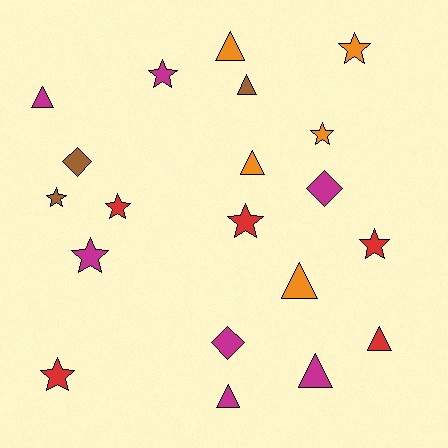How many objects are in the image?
There are 20 objects.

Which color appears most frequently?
Magenta, with 7 objects.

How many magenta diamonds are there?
There are 2 magenta diamonds.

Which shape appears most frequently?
Star, with 9 objects.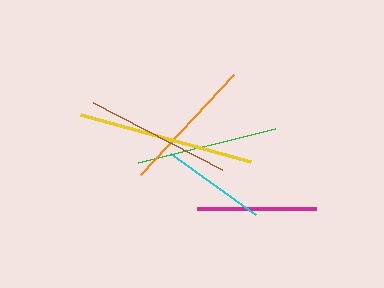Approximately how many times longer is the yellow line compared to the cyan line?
The yellow line is approximately 1.7 times the length of the cyan line.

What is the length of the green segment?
The green segment is approximately 141 pixels long.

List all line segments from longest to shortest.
From longest to shortest: yellow, brown, green, orange, magenta, cyan.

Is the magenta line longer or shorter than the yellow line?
The yellow line is longer than the magenta line.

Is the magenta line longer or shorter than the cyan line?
The magenta line is longer than the cyan line.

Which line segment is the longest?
The yellow line is the longest at approximately 176 pixels.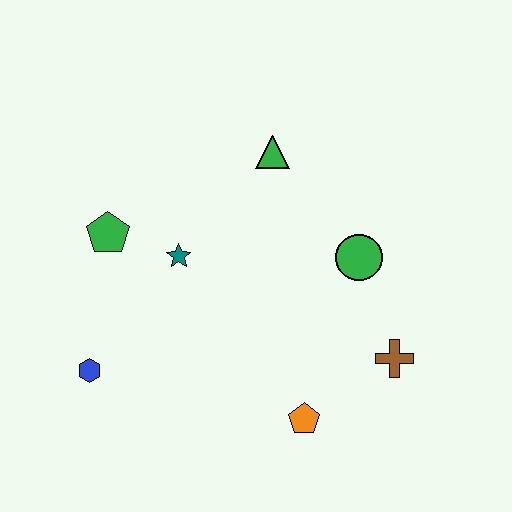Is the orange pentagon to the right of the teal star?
Yes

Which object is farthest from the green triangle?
The blue hexagon is farthest from the green triangle.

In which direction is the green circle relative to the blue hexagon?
The green circle is to the right of the blue hexagon.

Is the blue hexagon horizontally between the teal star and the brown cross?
No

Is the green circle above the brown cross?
Yes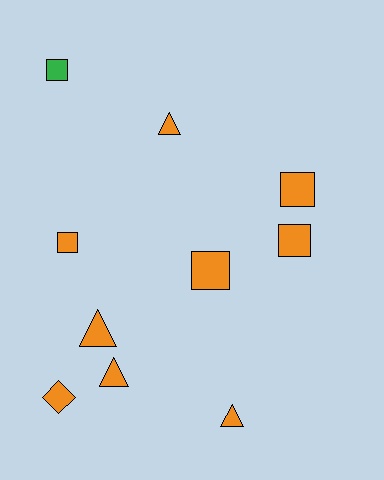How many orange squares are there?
There are 4 orange squares.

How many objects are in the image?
There are 10 objects.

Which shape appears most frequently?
Square, with 5 objects.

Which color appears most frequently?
Orange, with 9 objects.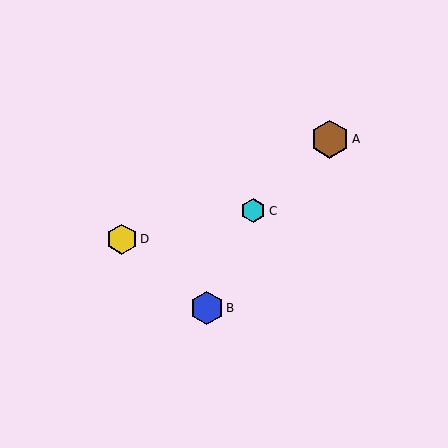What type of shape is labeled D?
Shape D is a yellow hexagon.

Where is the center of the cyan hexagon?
The center of the cyan hexagon is at (253, 211).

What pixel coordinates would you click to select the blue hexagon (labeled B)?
Click at (207, 308) to select the blue hexagon B.